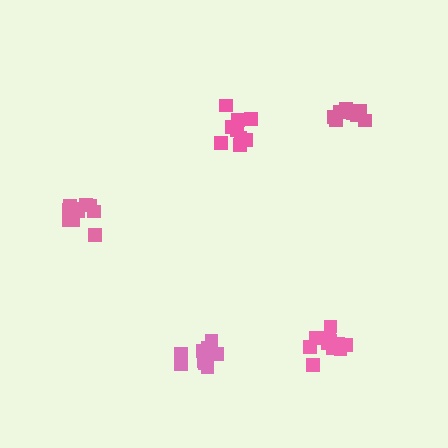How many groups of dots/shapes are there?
There are 5 groups.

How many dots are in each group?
Group 1: 12 dots, Group 2: 11 dots, Group 3: 12 dots, Group 4: 9 dots, Group 5: 9 dots (53 total).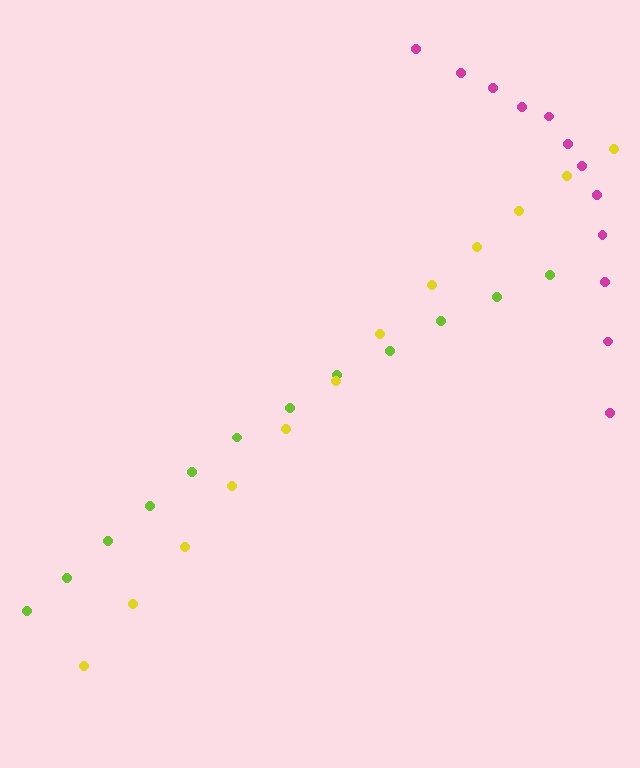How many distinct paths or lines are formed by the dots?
There are 3 distinct paths.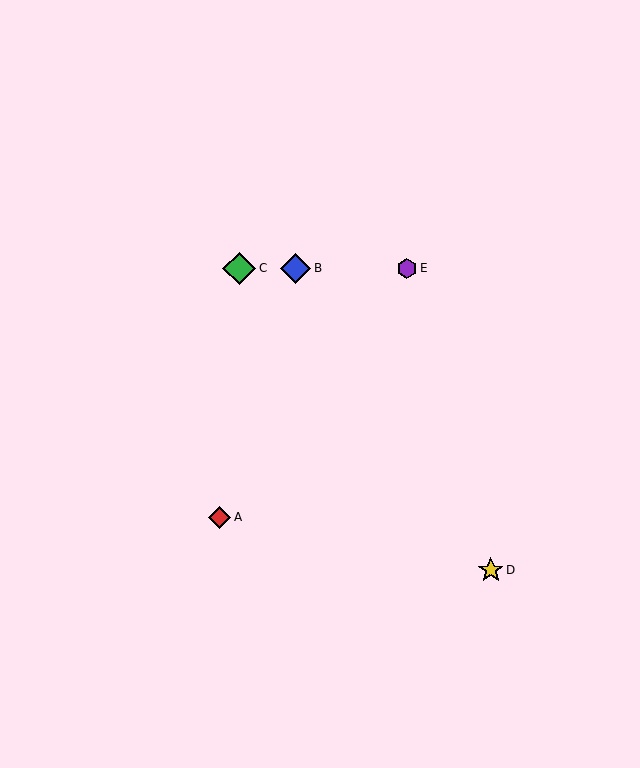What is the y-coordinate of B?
Object B is at y≈268.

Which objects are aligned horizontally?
Objects B, C, E are aligned horizontally.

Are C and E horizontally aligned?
Yes, both are at y≈268.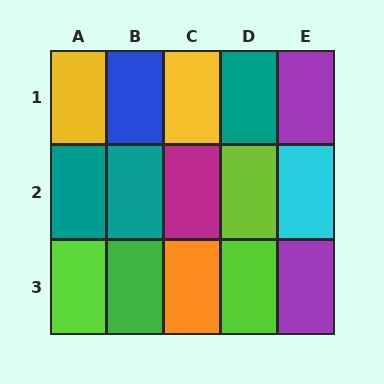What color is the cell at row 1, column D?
Teal.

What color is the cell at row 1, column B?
Blue.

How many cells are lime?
3 cells are lime.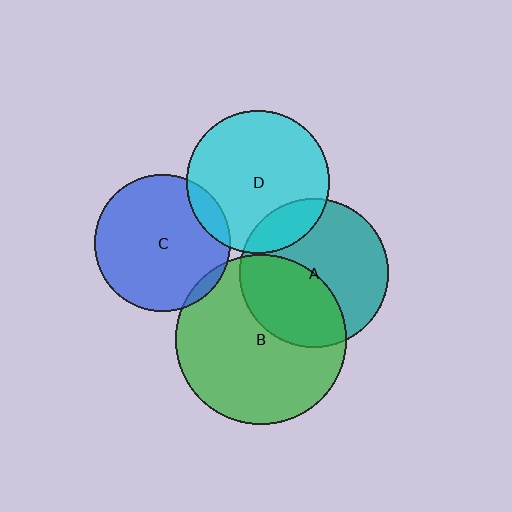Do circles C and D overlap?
Yes.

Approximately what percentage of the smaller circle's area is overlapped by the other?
Approximately 10%.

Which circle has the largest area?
Circle B (green).